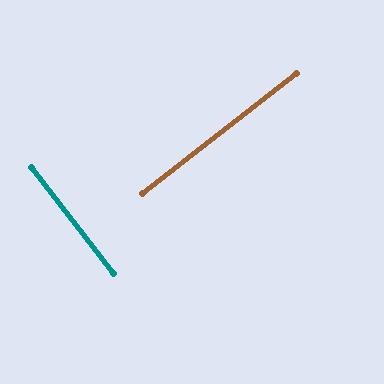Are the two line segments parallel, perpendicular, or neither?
Perpendicular — they meet at approximately 90°.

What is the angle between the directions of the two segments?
Approximately 90 degrees.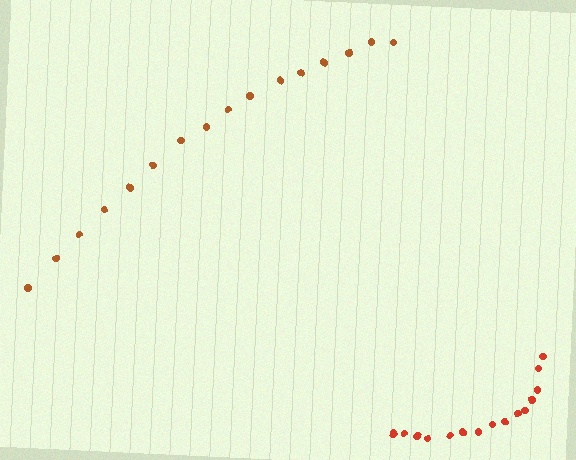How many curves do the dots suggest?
There are 2 distinct paths.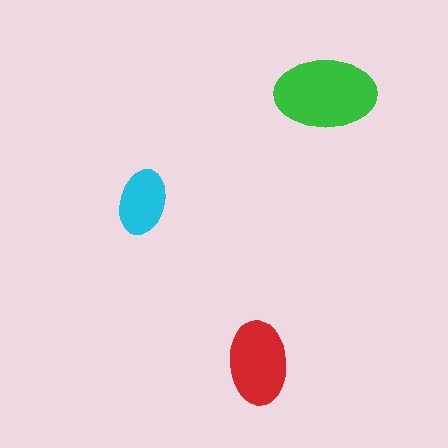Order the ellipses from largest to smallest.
the green one, the red one, the cyan one.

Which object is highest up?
The green ellipse is topmost.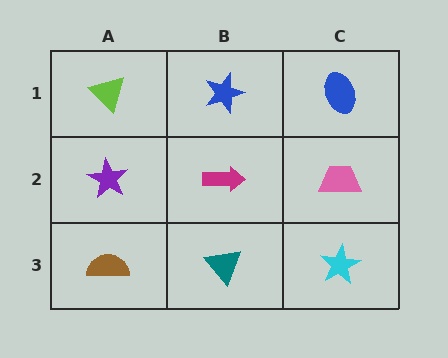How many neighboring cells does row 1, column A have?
2.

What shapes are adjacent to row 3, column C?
A pink trapezoid (row 2, column C), a teal triangle (row 3, column B).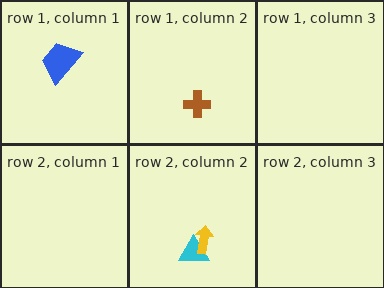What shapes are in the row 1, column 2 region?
The brown cross.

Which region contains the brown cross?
The row 1, column 2 region.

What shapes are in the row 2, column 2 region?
The cyan triangle, the yellow arrow.